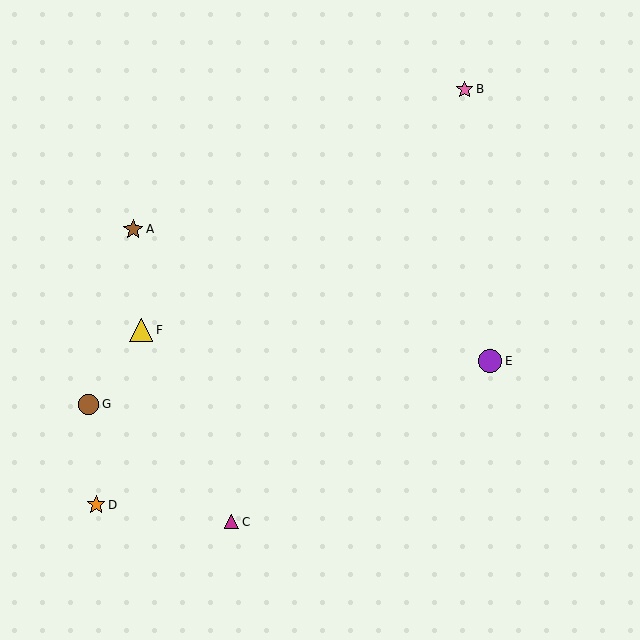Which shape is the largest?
The yellow triangle (labeled F) is the largest.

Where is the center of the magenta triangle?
The center of the magenta triangle is at (232, 522).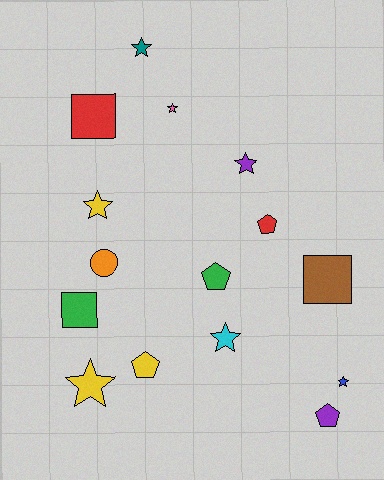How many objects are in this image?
There are 15 objects.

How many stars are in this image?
There are 7 stars.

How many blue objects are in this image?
There is 1 blue object.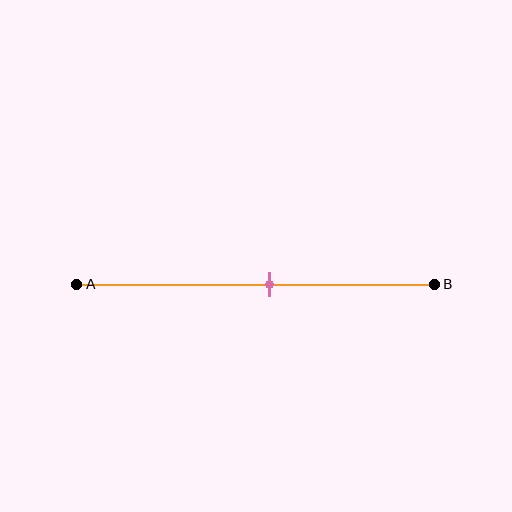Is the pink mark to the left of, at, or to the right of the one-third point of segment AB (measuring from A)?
The pink mark is to the right of the one-third point of segment AB.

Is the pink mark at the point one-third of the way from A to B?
No, the mark is at about 55% from A, not at the 33% one-third point.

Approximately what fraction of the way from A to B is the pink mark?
The pink mark is approximately 55% of the way from A to B.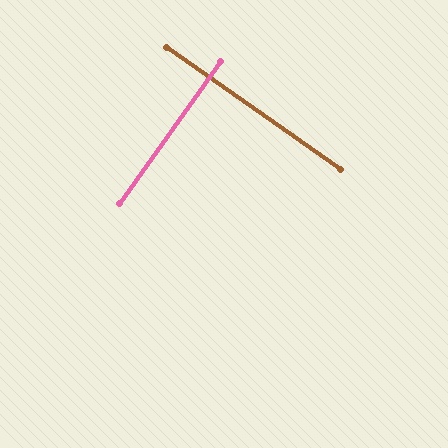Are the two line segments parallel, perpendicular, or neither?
Perpendicular — they meet at approximately 90°.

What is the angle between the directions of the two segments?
Approximately 90 degrees.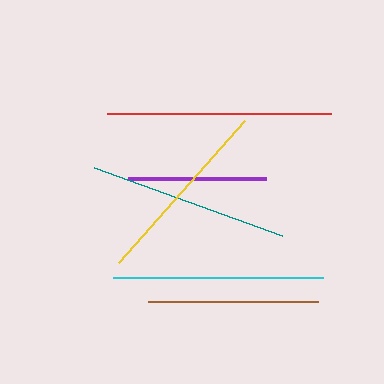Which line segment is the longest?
The red line is the longest at approximately 224 pixels.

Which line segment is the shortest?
The purple line is the shortest at approximately 138 pixels.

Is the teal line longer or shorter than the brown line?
The teal line is longer than the brown line.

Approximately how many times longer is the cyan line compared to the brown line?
The cyan line is approximately 1.2 times the length of the brown line.